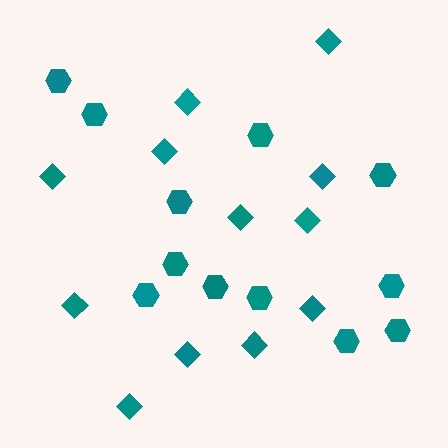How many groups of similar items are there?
There are 2 groups: one group of diamonds (12) and one group of hexagons (12).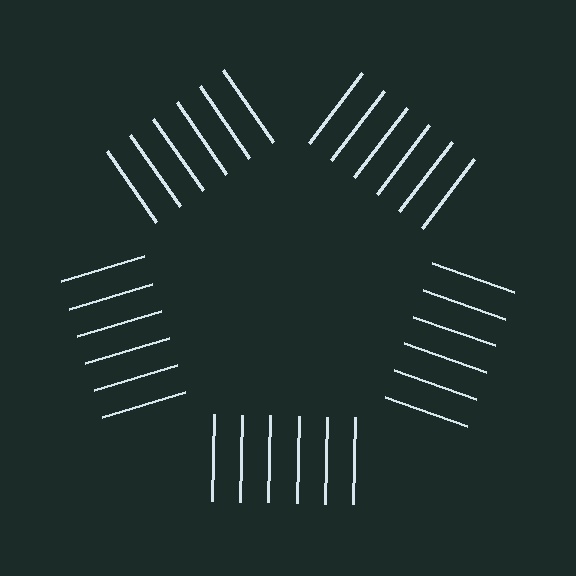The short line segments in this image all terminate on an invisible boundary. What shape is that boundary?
An illusory pentagon — the line segments terminate on its edges but no continuous stroke is drawn.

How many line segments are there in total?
30 — 6 along each of the 5 edges.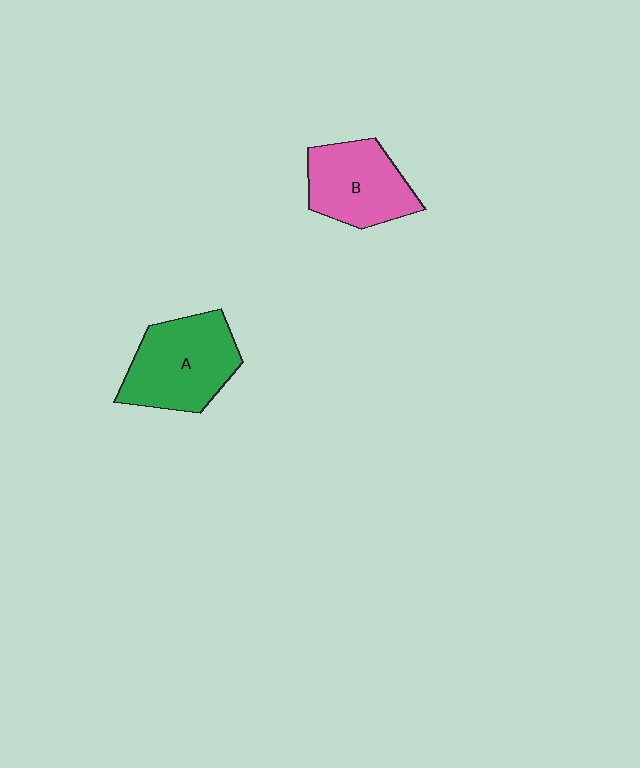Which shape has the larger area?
Shape A (green).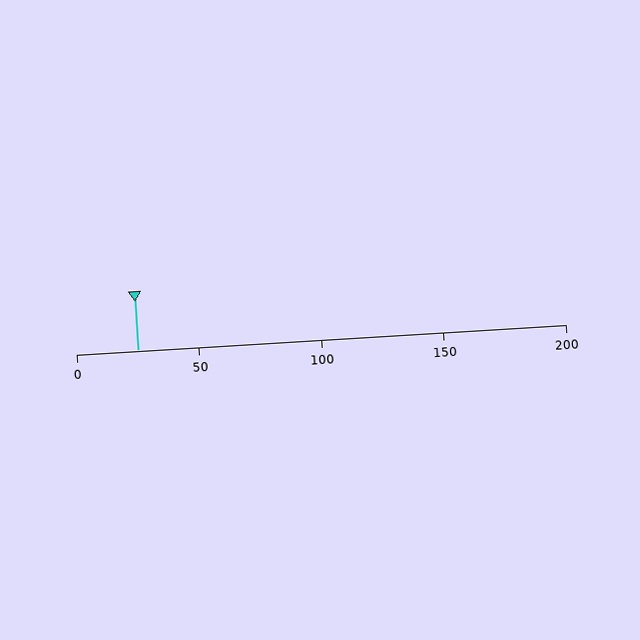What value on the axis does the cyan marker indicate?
The marker indicates approximately 25.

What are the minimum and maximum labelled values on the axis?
The axis runs from 0 to 200.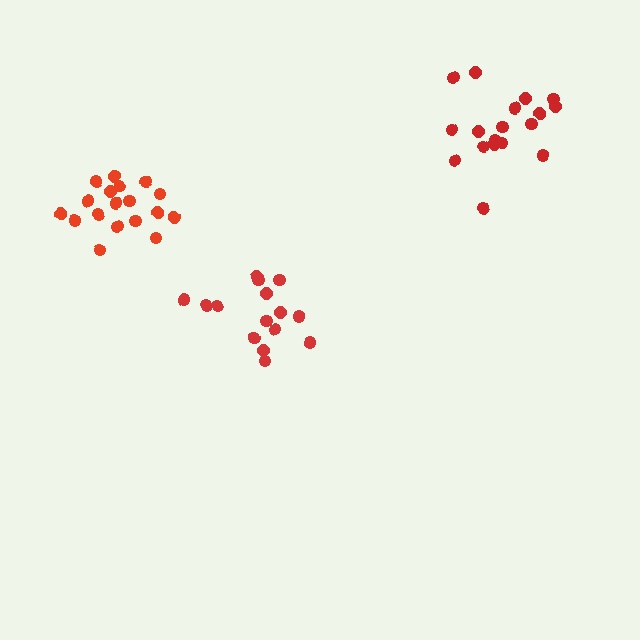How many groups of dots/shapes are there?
There are 3 groups.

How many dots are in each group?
Group 1: 15 dots, Group 2: 18 dots, Group 3: 18 dots (51 total).